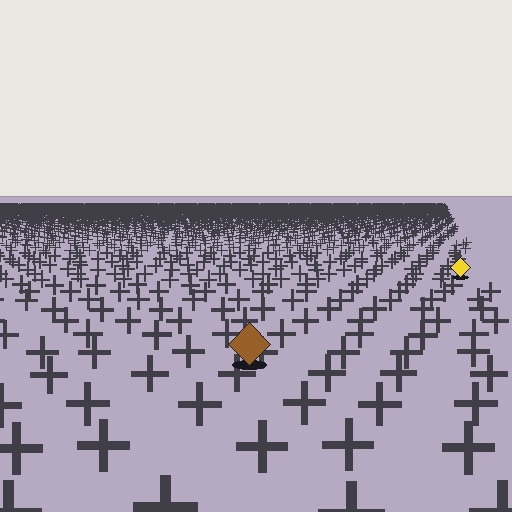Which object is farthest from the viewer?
The yellow diamond is farthest from the viewer. It appears smaller and the ground texture around it is denser.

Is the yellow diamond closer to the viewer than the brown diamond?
No. The brown diamond is closer — you can tell from the texture gradient: the ground texture is coarser near it.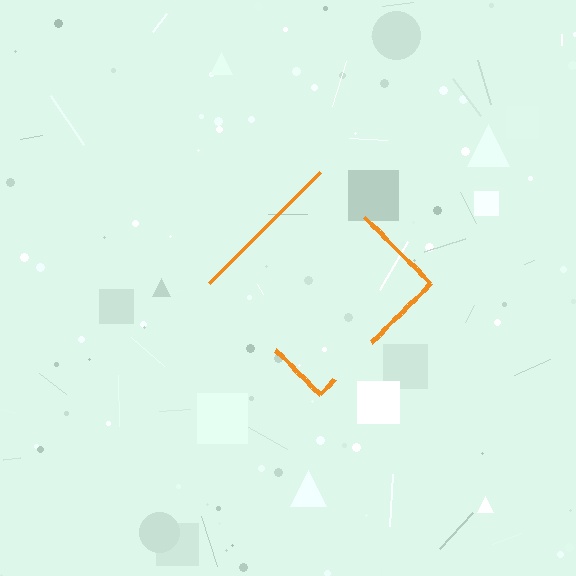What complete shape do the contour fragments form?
The contour fragments form a diamond.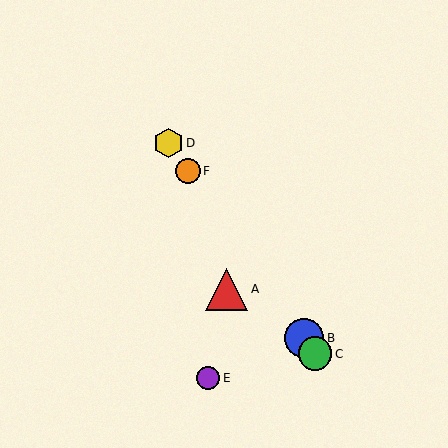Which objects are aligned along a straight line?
Objects B, C, D, F are aligned along a straight line.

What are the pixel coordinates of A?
Object A is at (226, 289).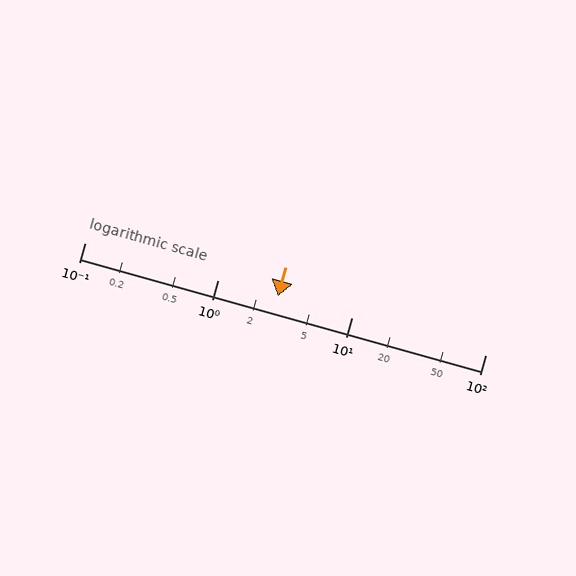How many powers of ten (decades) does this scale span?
The scale spans 3 decades, from 0.1 to 100.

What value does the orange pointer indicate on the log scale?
The pointer indicates approximately 2.8.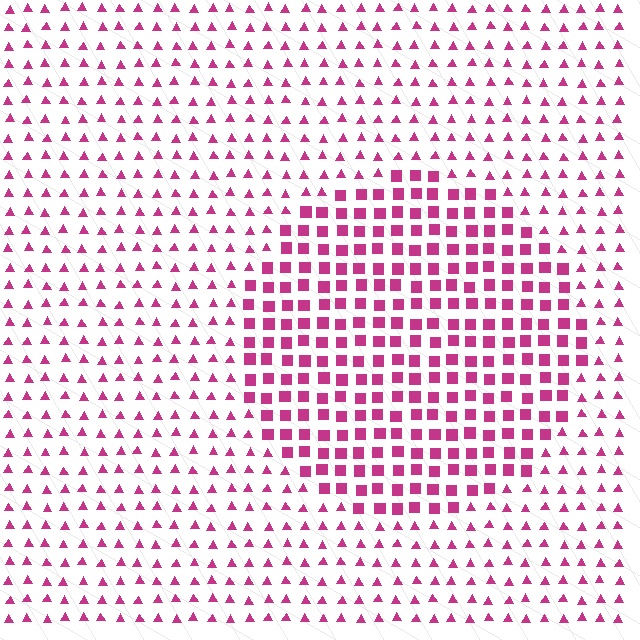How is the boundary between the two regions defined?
The boundary is defined by a change in element shape: squares inside vs. triangles outside. All elements share the same color and spacing.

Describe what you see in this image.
The image is filled with small magenta elements arranged in a uniform grid. A circle-shaped region contains squares, while the surrounding area contains triangles. The boundary is defined purely by the change in element shape.